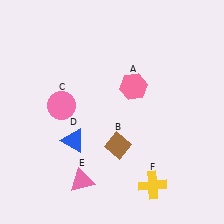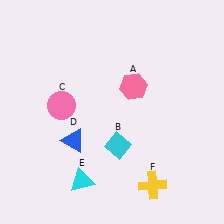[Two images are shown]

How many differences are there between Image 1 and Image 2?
There are 2 differences between the two images.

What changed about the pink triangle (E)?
In Image 1, E is pink. In Image 2, it changed to cyan.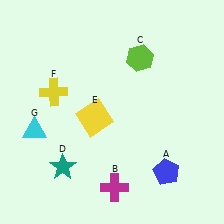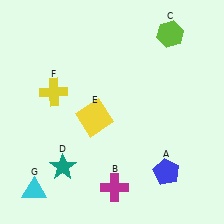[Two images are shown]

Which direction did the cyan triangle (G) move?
The cyan triangle (G) moved down.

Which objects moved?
The objects that moved are: the lime hexagon (C), the cyan triangle (G).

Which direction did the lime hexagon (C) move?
The lime hexagon (C) moved right.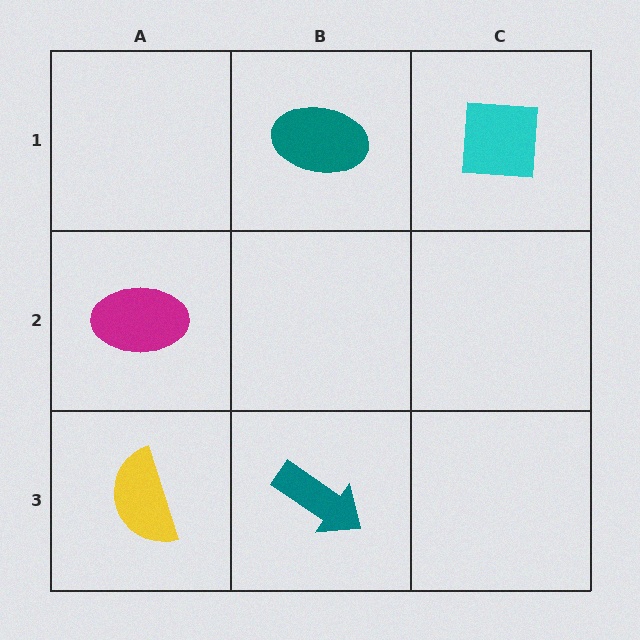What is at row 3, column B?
A teal arrow.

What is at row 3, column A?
A yellow semicircle.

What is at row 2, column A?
A magenta ellipse.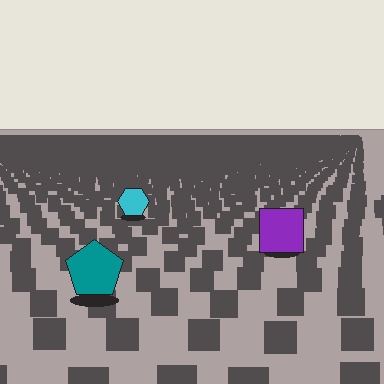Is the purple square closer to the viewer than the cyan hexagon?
Yes. The purple square is closer — you can tell from the texture gradient: the ground texture is coarser near it.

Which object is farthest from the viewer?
The cyan hexagon is farthest from the viewer. It appears smaller and the ground texture around it is denser.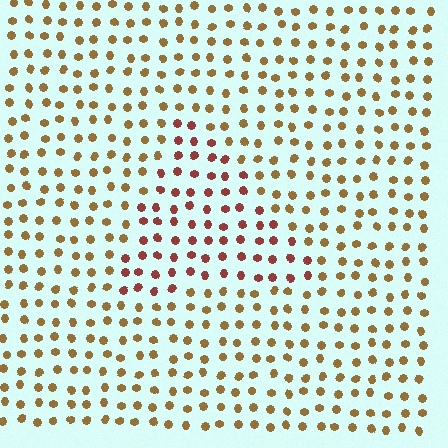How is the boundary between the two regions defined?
The boundary is defined purely by a slight shift in hue (about 39 degrees). Spacing, size, and orientation are identical on both sides.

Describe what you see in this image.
The image is filled with small brown elements in a uniform arrangement. A triangle-shaped region is visible where the elements are tinted to a slightly different hue, forming a subtle color boundary.